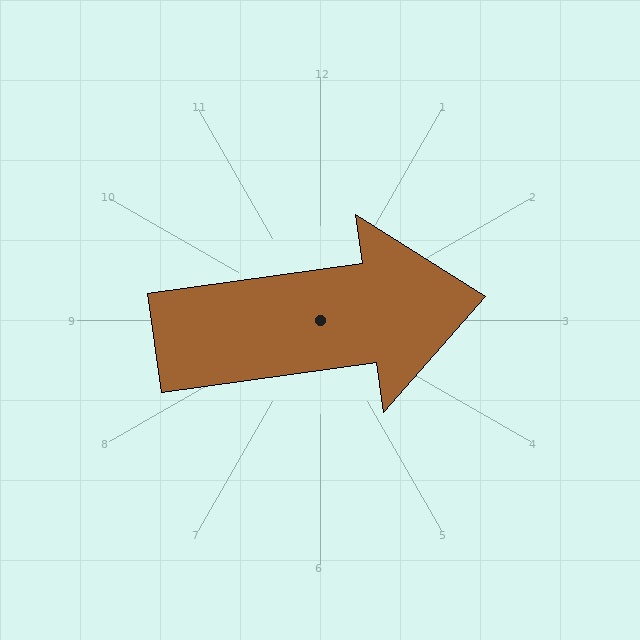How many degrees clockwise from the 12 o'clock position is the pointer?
Approximately 82 degrees.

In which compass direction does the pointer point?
East.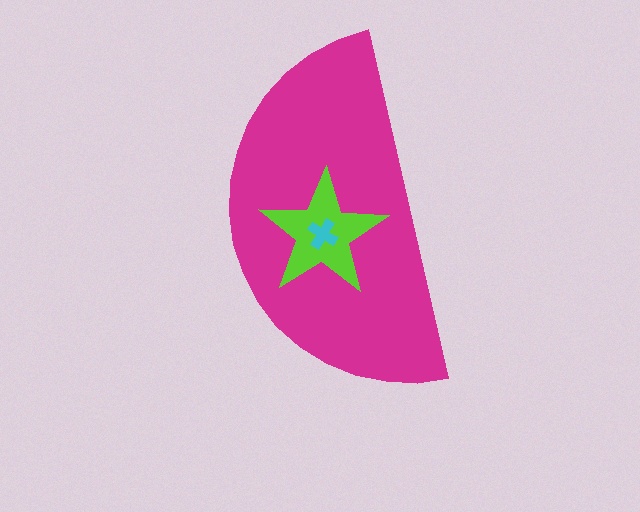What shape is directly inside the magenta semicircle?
The lime star.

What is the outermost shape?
The magenta semicircle.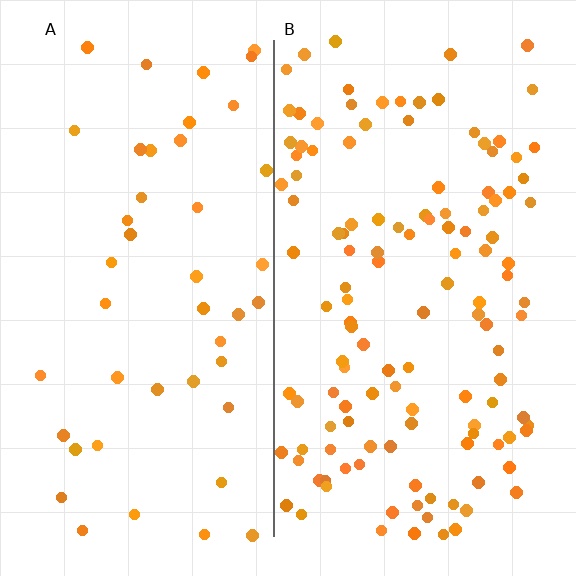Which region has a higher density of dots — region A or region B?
B (the right).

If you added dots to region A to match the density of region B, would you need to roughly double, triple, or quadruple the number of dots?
Approximately triple.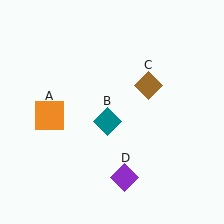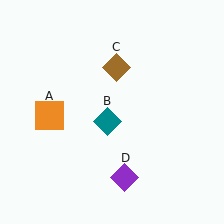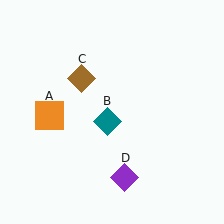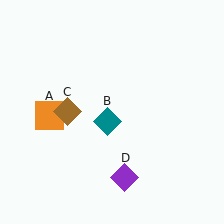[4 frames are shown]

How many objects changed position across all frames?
1 object changed position: brown diamond (object C).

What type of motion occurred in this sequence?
The brown diamond (object C) rotated counterclockwise around the center of the scene.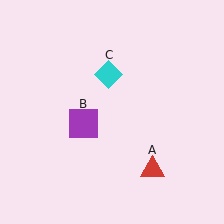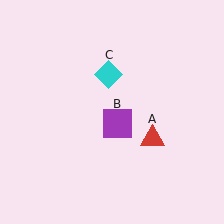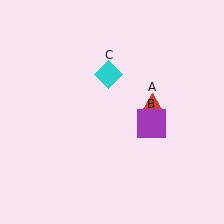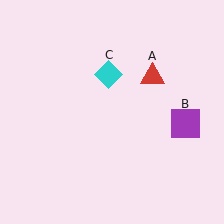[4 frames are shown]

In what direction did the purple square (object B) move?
The purple square (object B) moved right.